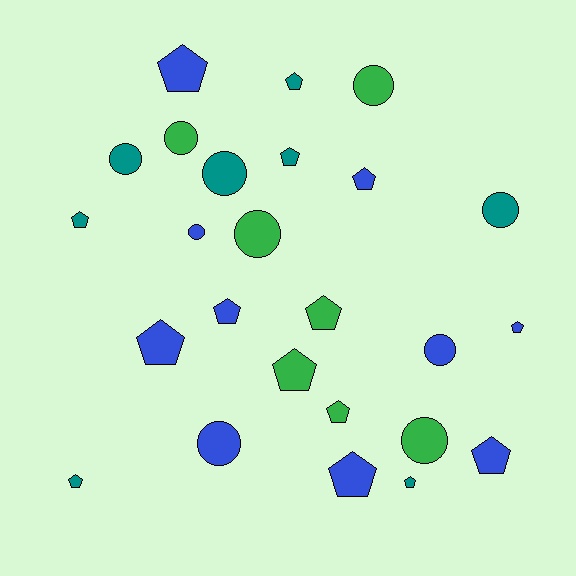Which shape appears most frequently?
Pentagon, with 15 objects.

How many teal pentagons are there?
There are 5 teal pentagons.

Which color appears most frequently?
Blue, with 10 objects.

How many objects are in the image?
There are 25 objects.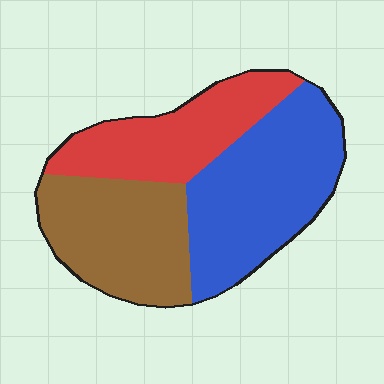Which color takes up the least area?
Red, at roughly 30%.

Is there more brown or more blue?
Blue.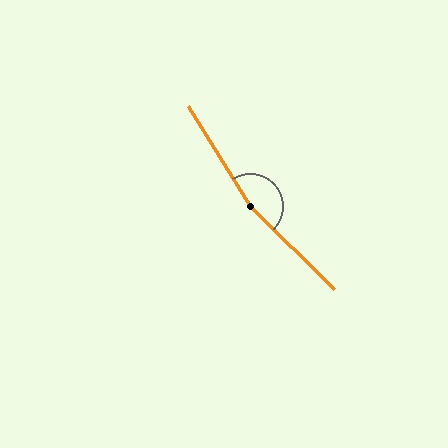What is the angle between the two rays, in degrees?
Approximately 166 degrees.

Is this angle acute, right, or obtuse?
It is obtuse.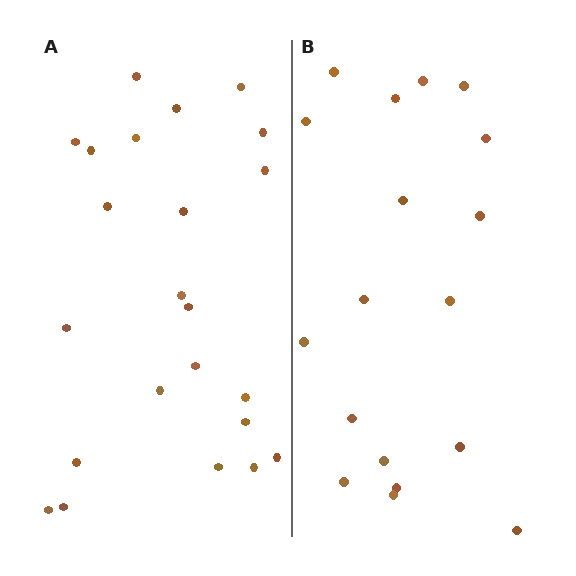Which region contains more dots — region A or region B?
Region A (the left region) has more dots.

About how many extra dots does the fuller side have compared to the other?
Region A has about 5 more dots than region B.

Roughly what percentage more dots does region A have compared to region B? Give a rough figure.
About 30% more.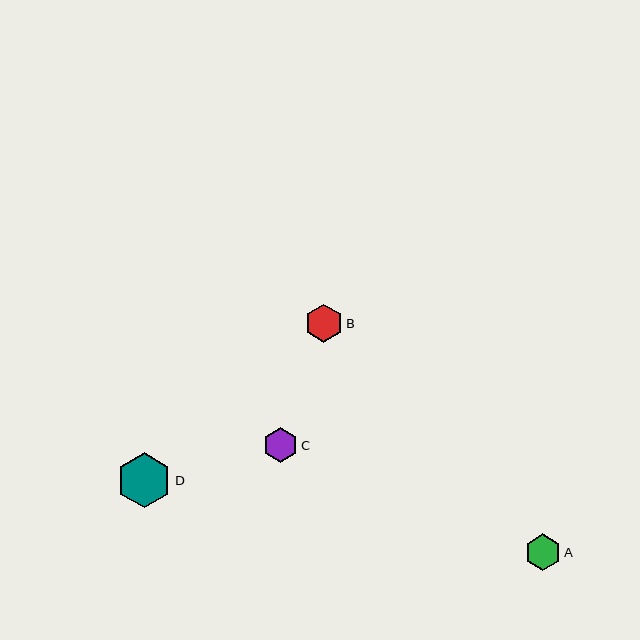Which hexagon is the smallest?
Hexagon C is the smallest with a size of approximately 35 pixels.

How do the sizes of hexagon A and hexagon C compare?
Hexagon A and hexagon C are approximately the same size.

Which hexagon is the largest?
Hexagon D is the largest with a size of approximately 55 pixels.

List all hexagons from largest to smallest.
From largest to smallest: D, B, A, C.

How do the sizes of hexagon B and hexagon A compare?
Hexagon B and hexagon A are approximately the same size.